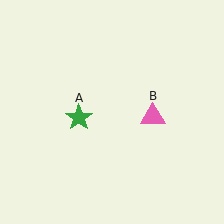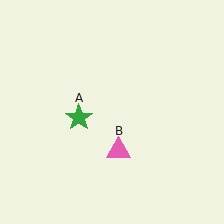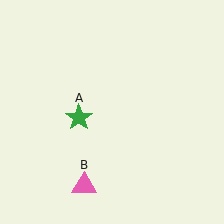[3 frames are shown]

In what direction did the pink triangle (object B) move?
The pink triangle (object B) moved down and to the left.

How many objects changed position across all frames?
1 object changed position: pink triangle (object B).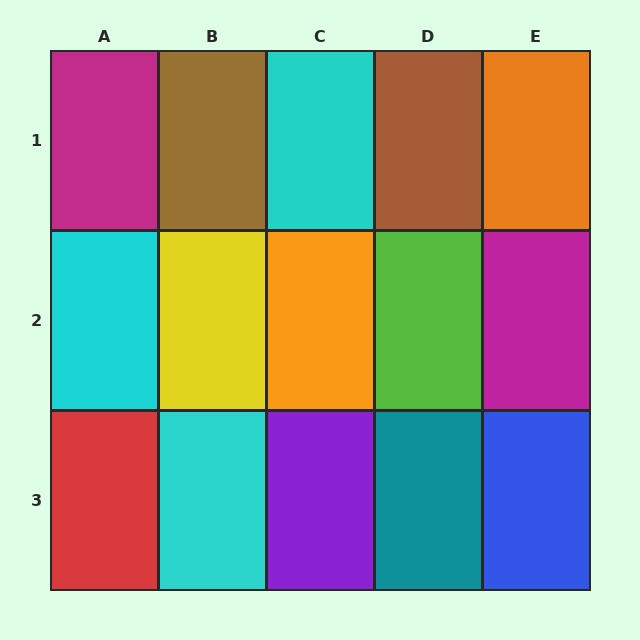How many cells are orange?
2 cells are orange.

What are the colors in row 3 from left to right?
Red, cyan, purple, teal, blue.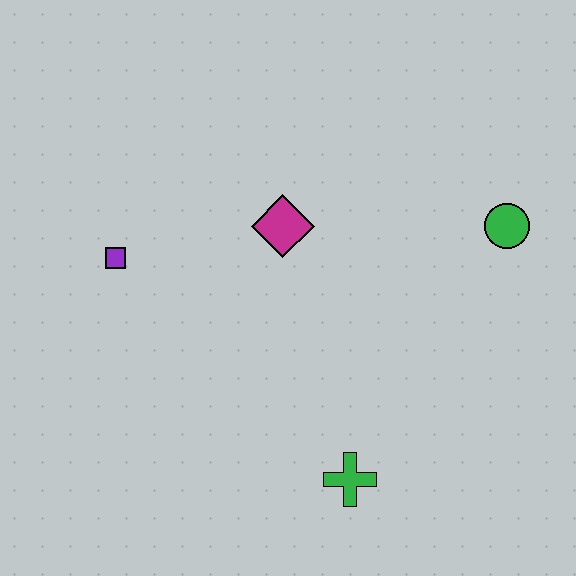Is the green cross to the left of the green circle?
Yes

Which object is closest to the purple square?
The magenta diamond is closest to the purple square.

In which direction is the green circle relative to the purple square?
The green circle is to the right of the purple square.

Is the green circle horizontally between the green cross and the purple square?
No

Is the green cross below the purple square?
Yes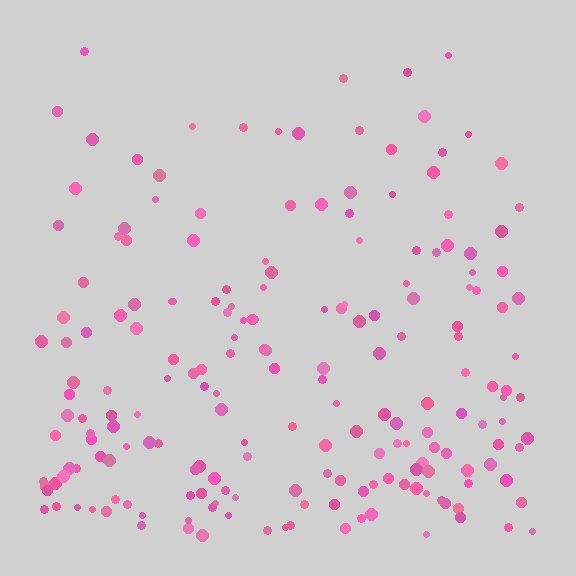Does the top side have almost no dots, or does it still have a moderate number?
Still a moderate number, just noticeably fewer than the bottom.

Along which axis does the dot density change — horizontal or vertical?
Vertical.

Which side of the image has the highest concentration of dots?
The bottom.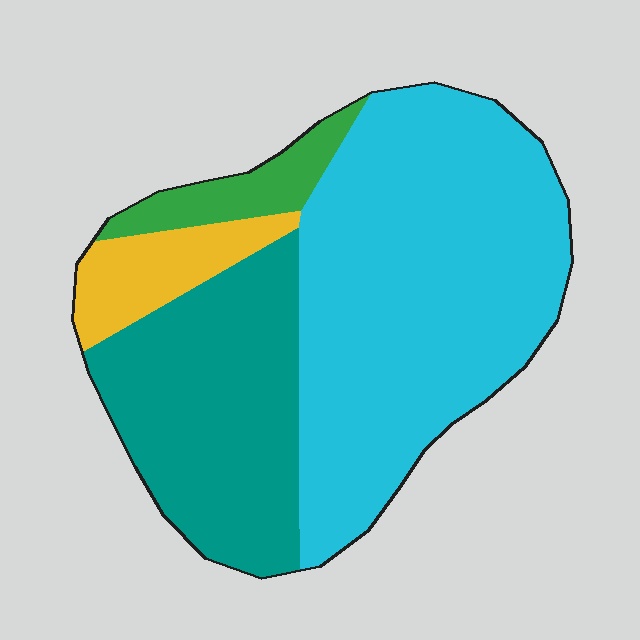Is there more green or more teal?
Teal.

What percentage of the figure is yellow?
Yellow covers roughly 10% of the figure.